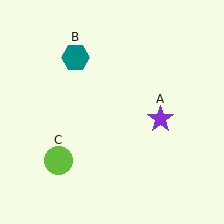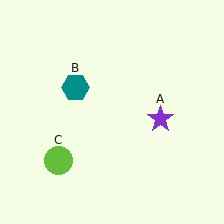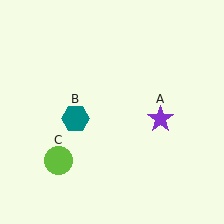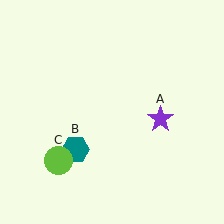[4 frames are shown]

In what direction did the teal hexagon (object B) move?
The teal hexagon (object B) moved down.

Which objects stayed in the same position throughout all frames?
Purple star (object A) and lime circle (object C) remained stationary.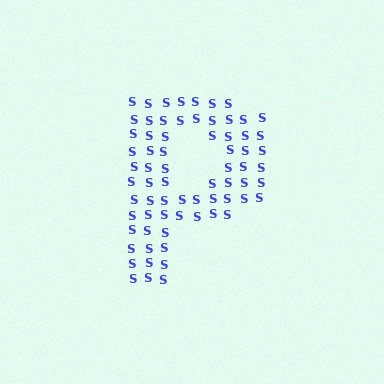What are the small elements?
The small elements are letter S's.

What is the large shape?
The large shape is the letter P.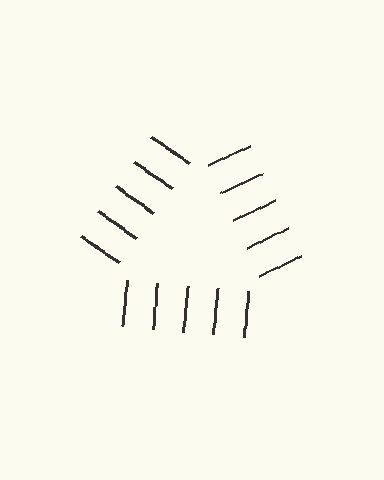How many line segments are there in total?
15 — 5 along each of the 3 edges.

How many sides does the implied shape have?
3 sides — the line-ends trace a triangle.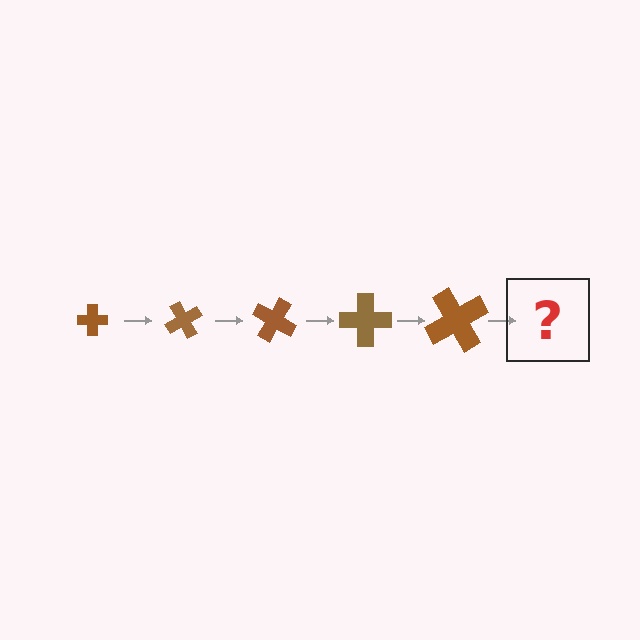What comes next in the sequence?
The next element should be a cross, larger than the previous one and rotated 300 degrees from the start.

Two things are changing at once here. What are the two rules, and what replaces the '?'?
The two rules are that the cross grows larger each step and it rotates 60 degrees each step. The '?' should be a cross, larger than the previous one and rotated 300 degrees from the start.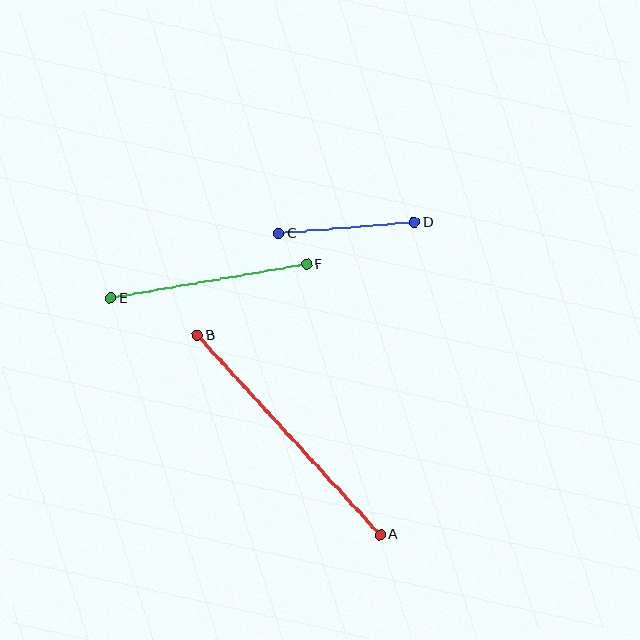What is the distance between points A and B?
The distance is approximately 271 pixels.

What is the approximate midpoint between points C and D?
The midpoint is at approximately (347, 228) pixels.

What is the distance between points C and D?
The distance is approximately 136 pixels.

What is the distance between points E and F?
The distance is approximately 199 pixels.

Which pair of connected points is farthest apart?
Points A and B are farthest apart.